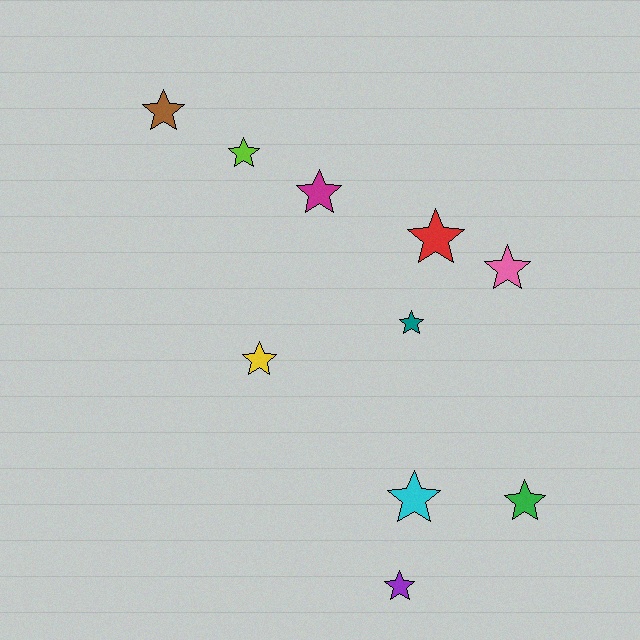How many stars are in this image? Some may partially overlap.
There are 10 stars.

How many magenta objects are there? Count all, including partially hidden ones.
There is 1 magenta object.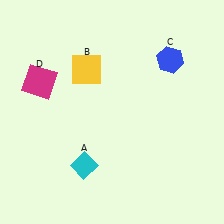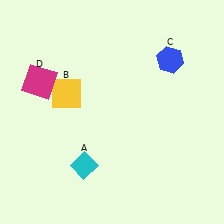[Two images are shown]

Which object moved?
The yellow square (B) moved down.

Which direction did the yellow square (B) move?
The yellow square (B) moved down.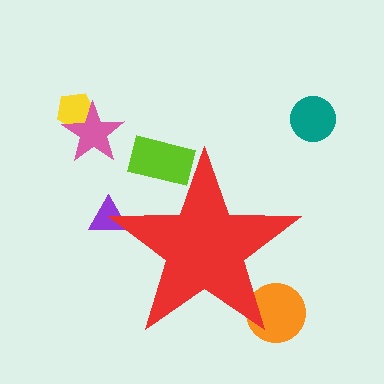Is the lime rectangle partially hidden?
Yes, the lime rectangle is partially hidden behind the red star.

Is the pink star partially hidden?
No, the pink star is fully visible.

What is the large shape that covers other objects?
A red star.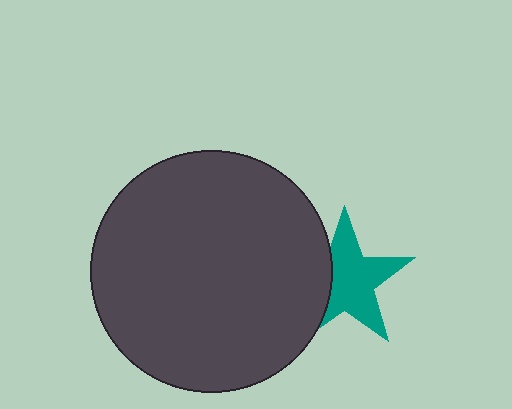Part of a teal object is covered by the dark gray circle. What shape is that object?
It is a star.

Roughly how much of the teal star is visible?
Most of it is visible (roughly 70%).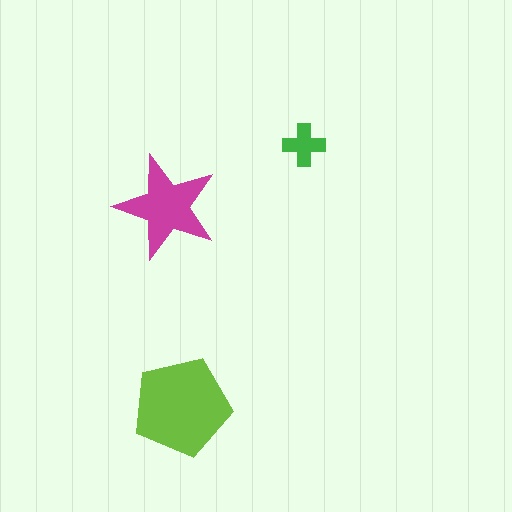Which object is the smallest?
The green cross.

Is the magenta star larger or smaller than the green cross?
Larger.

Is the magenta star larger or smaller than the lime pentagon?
Smaller.